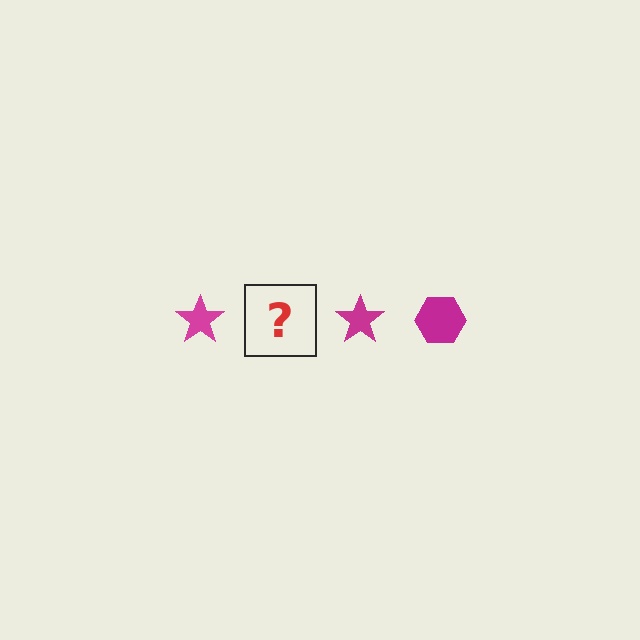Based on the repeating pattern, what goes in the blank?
The blank should be a magenta hexagon.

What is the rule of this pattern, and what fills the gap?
The rule is that the pattern cycles through star, hexagon shapes in magenta. The gap should be filled with a magenta hexagon.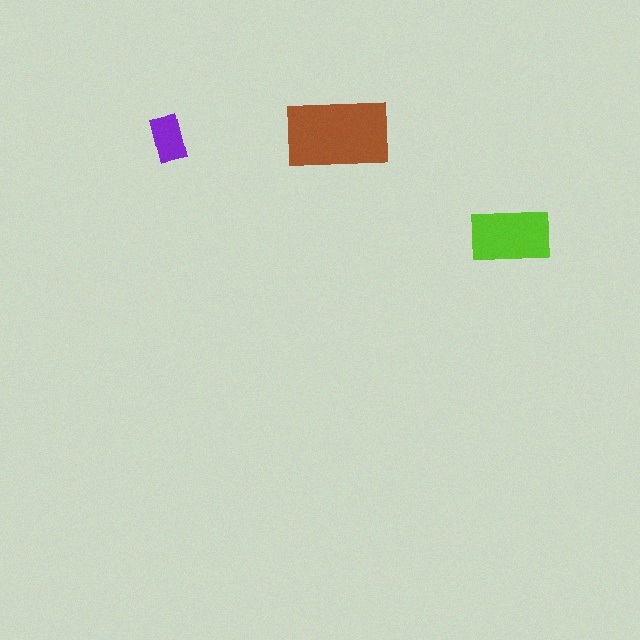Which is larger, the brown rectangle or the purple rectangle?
The brown one.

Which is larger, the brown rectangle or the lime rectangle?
The brown one.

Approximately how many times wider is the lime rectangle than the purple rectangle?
About 1.5 times wider.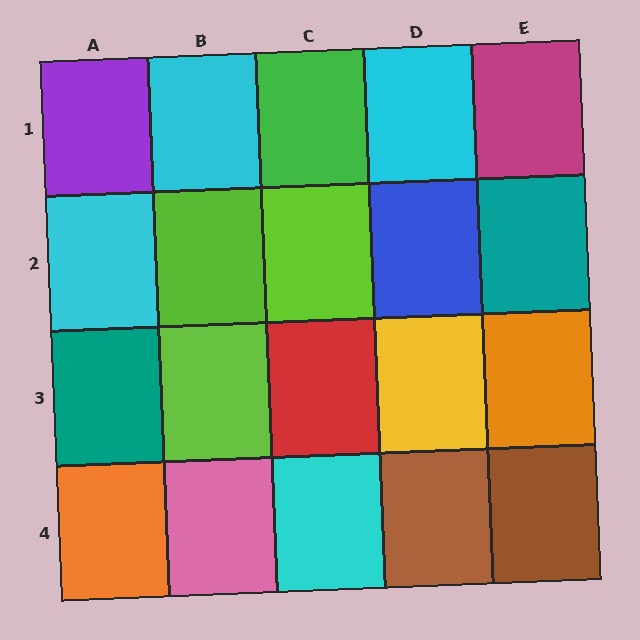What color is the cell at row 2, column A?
Cyan.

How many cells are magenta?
1 cell is magenta.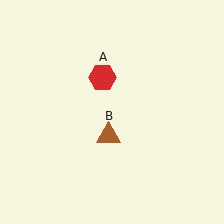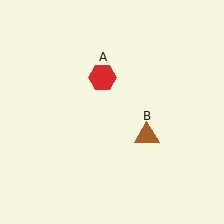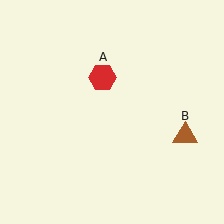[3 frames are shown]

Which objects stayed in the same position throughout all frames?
Red hexagon (object A) remained stationary.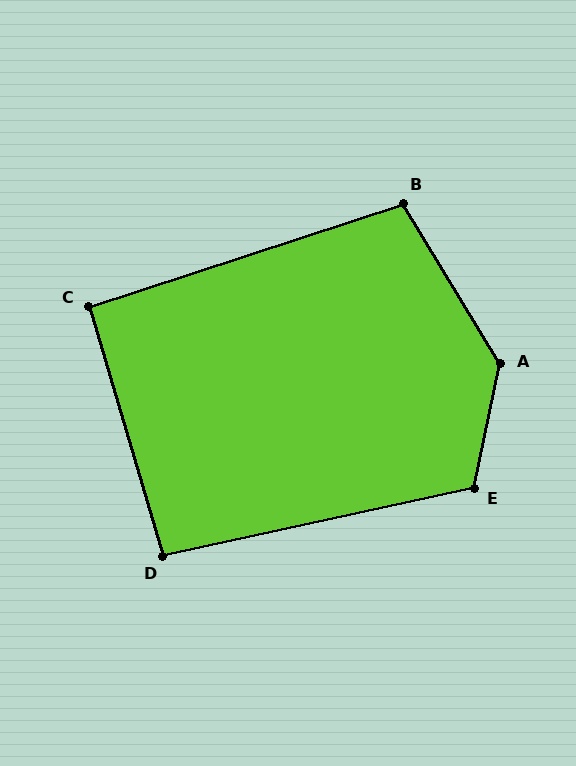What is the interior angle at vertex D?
Approximately 94 degrees (approximately right).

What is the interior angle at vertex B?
Approximately 103 degrees (obtuse).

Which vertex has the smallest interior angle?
C, at approximately 92 degrees.